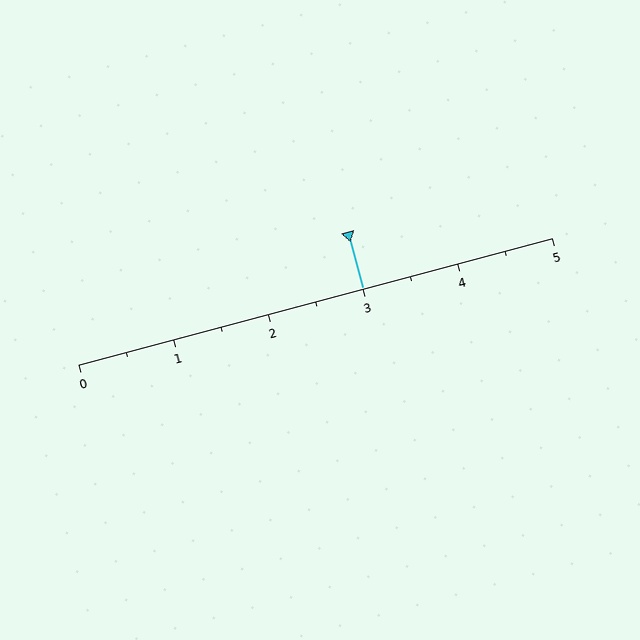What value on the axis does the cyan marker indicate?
The marker indicates approximately 3.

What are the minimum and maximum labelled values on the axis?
The axis runs from 0 to 5.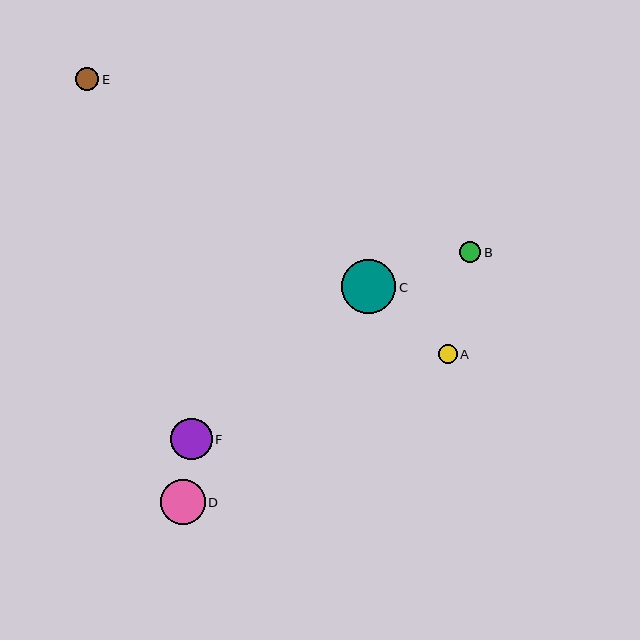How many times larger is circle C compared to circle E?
Circle C is approximately 2.3 times the size of circle E.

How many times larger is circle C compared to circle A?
Circle C is approximately 2.9 times the size of circle A.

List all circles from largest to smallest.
From largest to smallest: C, D, F, E, B, A.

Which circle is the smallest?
Circle A is the smallest with a size of approximately 19 pixels.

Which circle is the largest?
Circle C is the largest with a size of approximately 54 pixels.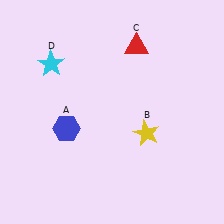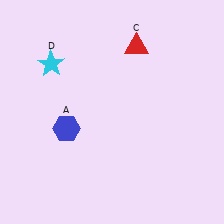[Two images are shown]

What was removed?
The yellow star (B) was removed in Image 2.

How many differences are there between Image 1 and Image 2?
There is 1 difference between the two images.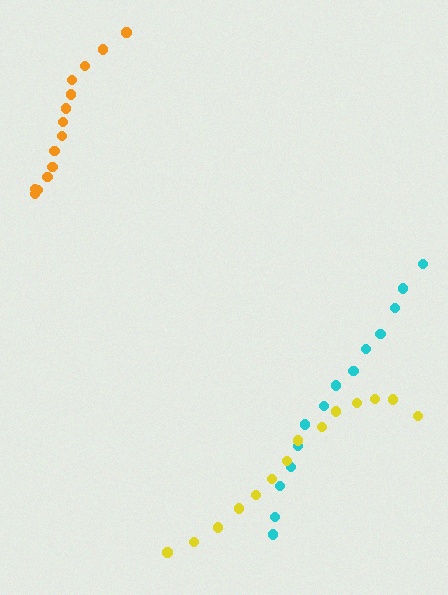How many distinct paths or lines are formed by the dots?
There are 3 distinct paths.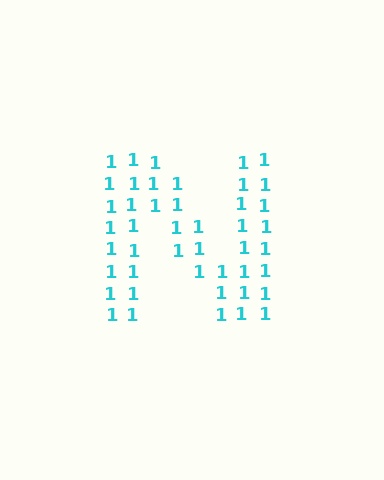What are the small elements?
The small elements are digit 1's.